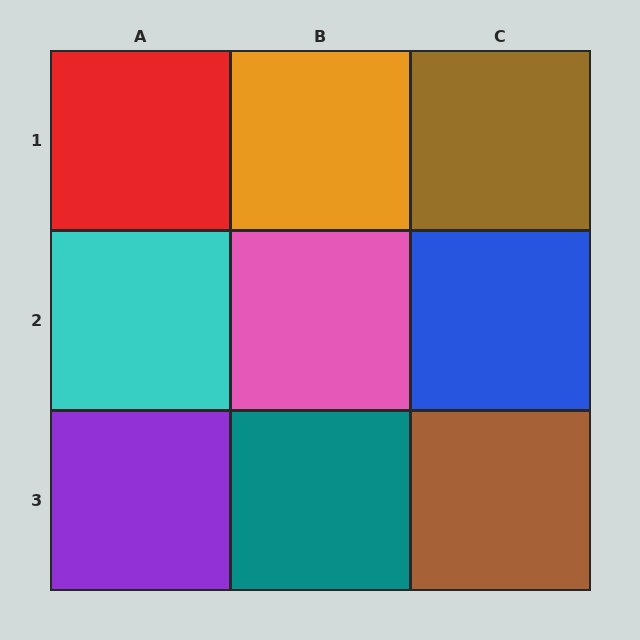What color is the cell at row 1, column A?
Red.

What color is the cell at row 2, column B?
Pink.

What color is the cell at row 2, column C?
Blue.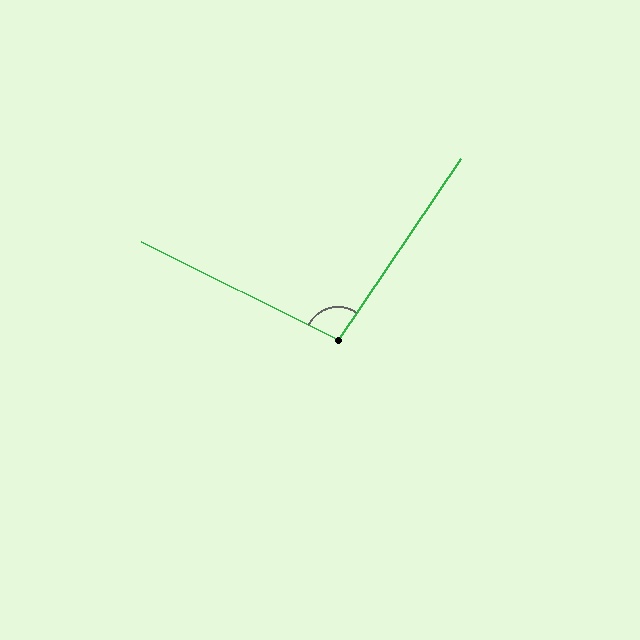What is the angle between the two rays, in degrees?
Approximately 98 degrees.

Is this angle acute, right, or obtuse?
It is obtuse.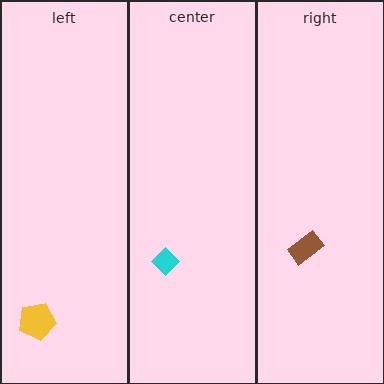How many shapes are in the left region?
1.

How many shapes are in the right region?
1.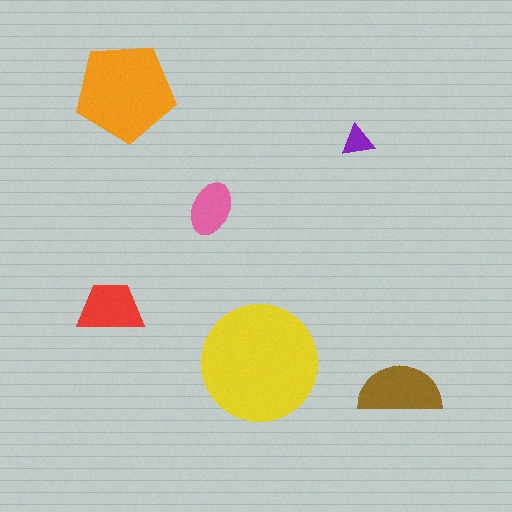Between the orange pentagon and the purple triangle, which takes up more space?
The orange pentagon.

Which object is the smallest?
The purple triangle.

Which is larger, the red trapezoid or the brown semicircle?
The brown semicircle.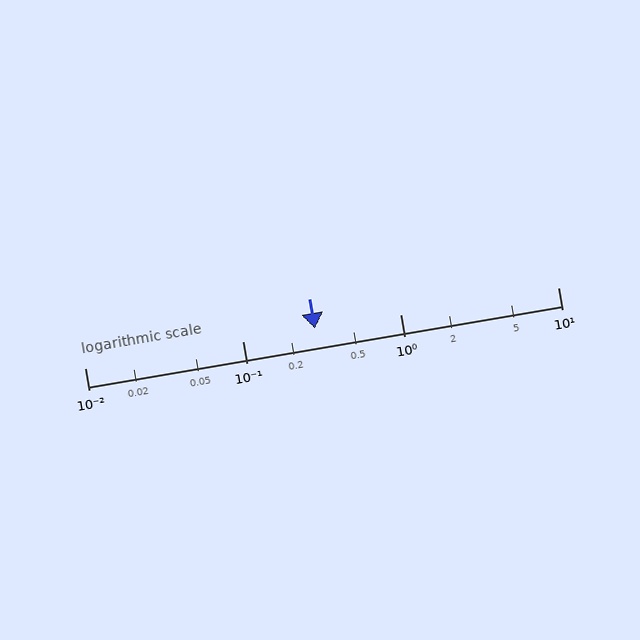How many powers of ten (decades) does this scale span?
The scale spans 3 decades, from 0.01 to 10.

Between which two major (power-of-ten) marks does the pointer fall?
The pointer is between 0.1 and 1.